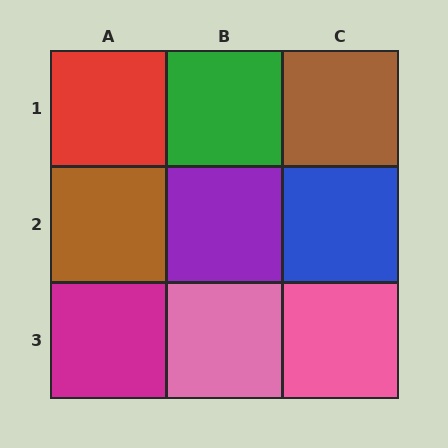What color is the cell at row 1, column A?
Red.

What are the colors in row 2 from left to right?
Brown, purple, blue.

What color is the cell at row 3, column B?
Pink.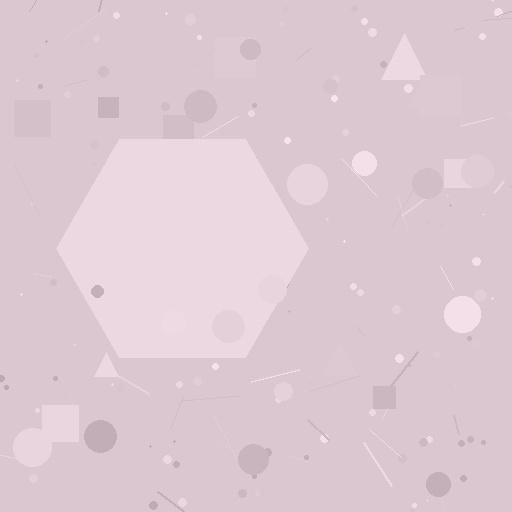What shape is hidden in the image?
A hexagon is hidden in the image.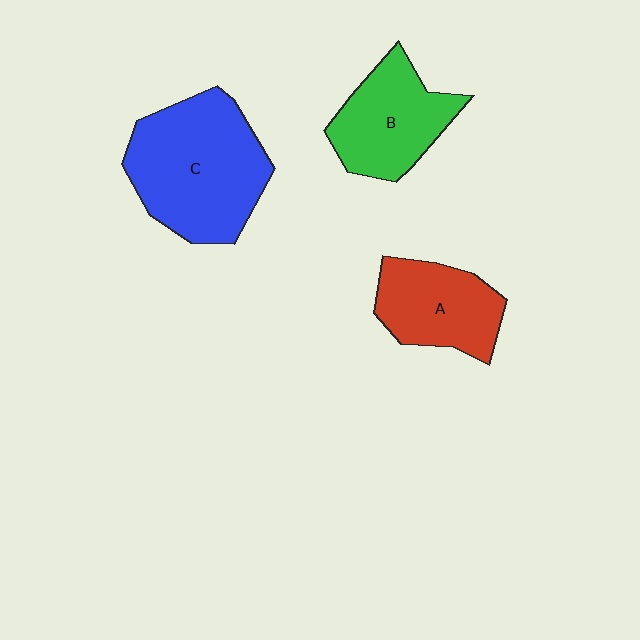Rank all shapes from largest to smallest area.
From largest to smallest: C (blue), B (green), A (red).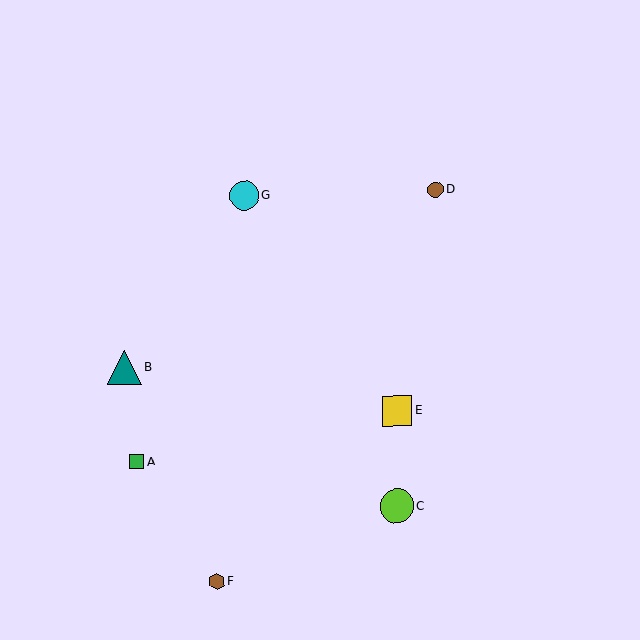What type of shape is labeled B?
Shape B is a teal triangle.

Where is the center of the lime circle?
The center of the lime circle is at (397, 506).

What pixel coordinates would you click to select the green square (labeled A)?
Click at (136, 461) to select the green square A.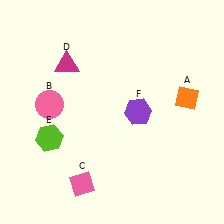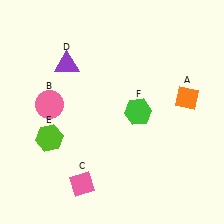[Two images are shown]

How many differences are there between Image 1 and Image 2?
There are 2 differences between the two images.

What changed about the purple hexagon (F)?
In Image 1, F is purple. In Image 2, it changed to green.